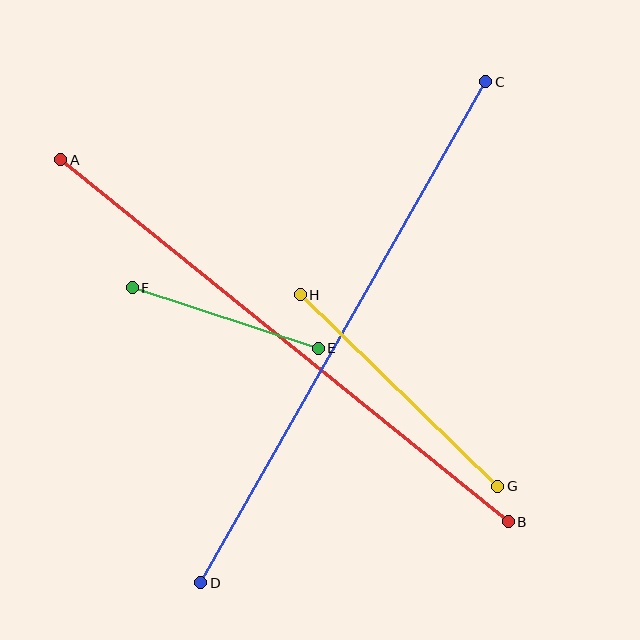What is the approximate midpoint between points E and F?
The midpoint is at approximately (225, 318) pixels.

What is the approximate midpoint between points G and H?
The midpoint is at approximately (399, 390) pixels.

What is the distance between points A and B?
The distance is approximately 576 pixels.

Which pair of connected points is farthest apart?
Points C and D are farthest apart.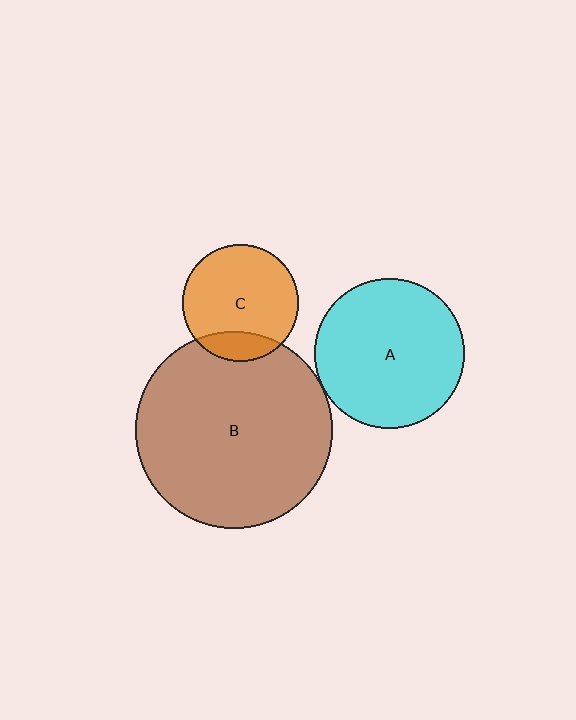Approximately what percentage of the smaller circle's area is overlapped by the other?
Approximately 5%.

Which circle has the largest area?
Circle B (brown).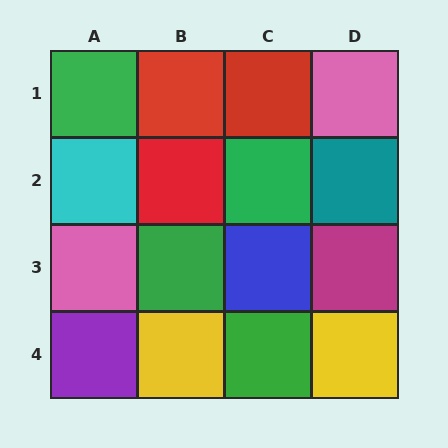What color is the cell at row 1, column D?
Pink.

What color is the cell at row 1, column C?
Red.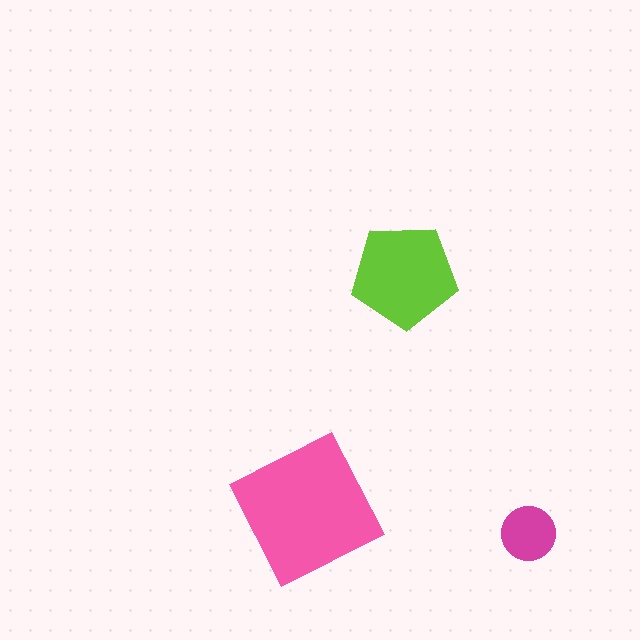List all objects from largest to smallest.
The pink square, the lime pentagon, the magenta circle.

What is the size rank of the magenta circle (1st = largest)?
3rd.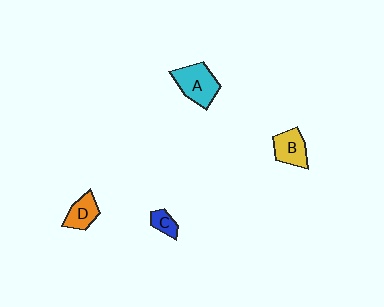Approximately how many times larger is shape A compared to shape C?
Approximately 2.6 times.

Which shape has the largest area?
Shape A (cyan).